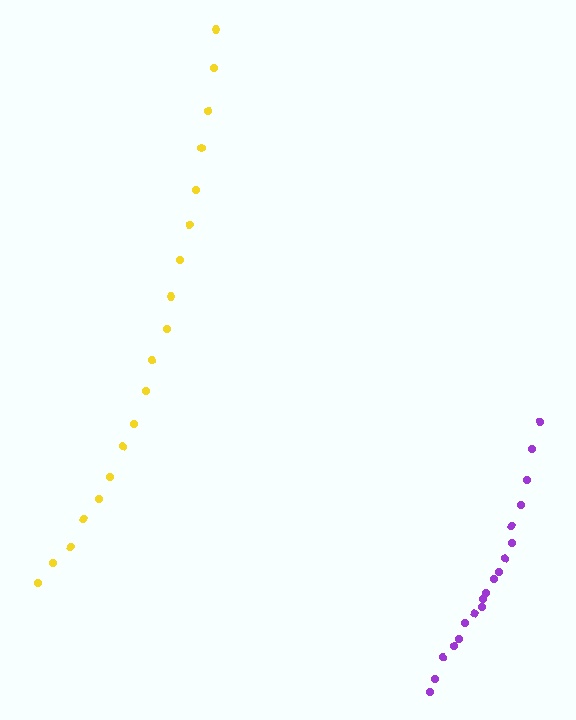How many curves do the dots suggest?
There are 2 distinct paths.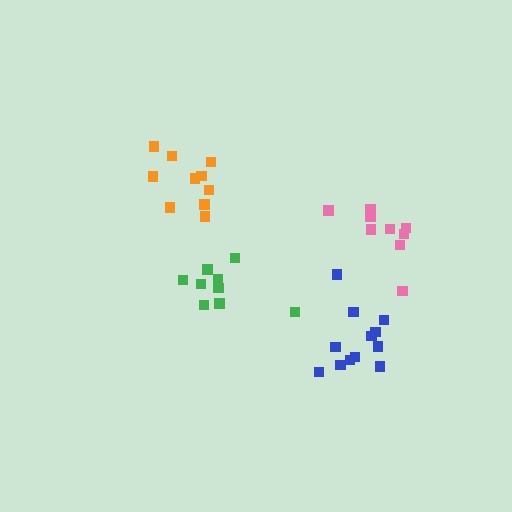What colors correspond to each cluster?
The clusters are colored: green, orange, blue, pink.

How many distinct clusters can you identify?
There are 4 distinct clusters.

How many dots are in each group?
Group 1: 9 dots, Group 2: 10 dots, Group 3: 12 dots, Group 4: 9 dots (40 total).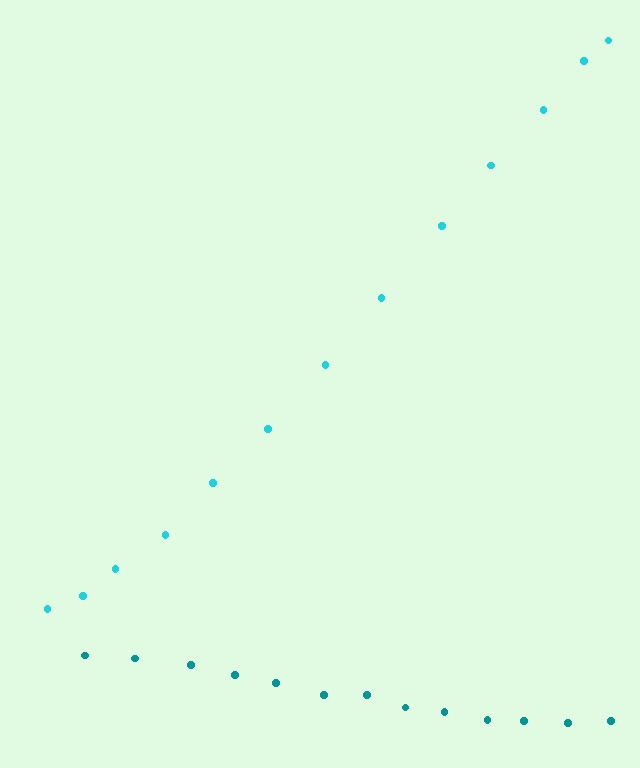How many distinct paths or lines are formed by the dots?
There are 2 distinct paths.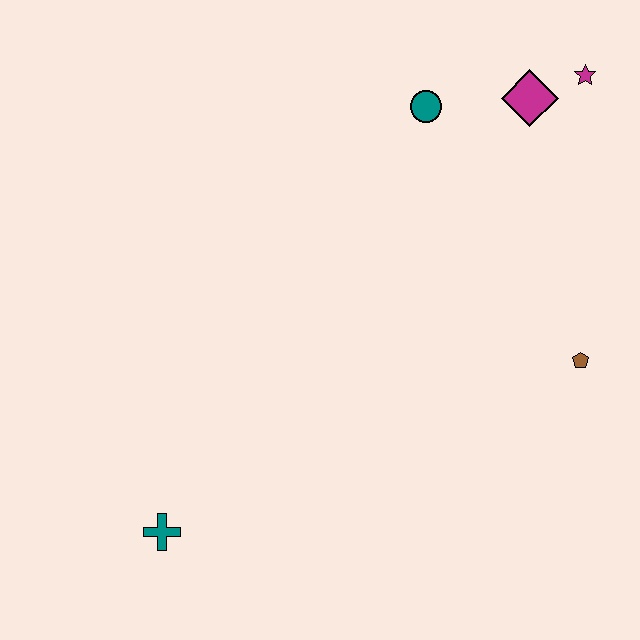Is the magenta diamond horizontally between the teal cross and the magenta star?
Yes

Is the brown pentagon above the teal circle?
No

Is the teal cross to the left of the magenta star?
Yes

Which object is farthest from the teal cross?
The magenta star is farthest from the teal cross.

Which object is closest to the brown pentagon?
The magenta diamond is closest to the brown pentagon.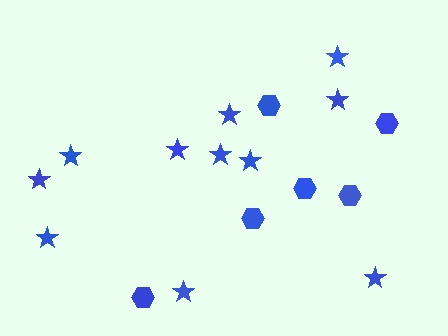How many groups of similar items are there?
There are 2 groups: one group of stars (11) and one group of hexagons (6).